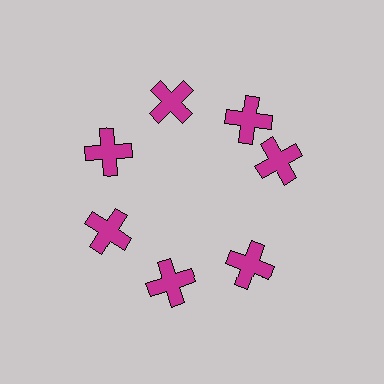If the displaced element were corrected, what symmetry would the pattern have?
It would have 7-fold rotational symmetry — the pattern would map onto itself every 51 degrees.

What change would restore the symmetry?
The symmetry would be restored by rotating it back into even spacing with its neighbors so that all 7 crosses sit at equal angles and equal distance from the center.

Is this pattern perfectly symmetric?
No. The 7 magenta crosses are arranged in a ring, but one element near the 3 o'clock position is rotated out of alignment along the ring, breaking the 7-fold rotational symmetry.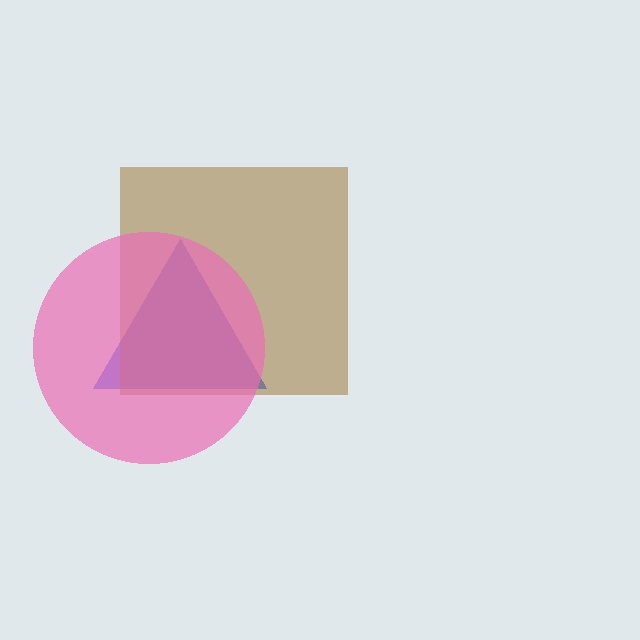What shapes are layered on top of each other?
The layered shapes are: a blue triangle, a brown square, a pink circle.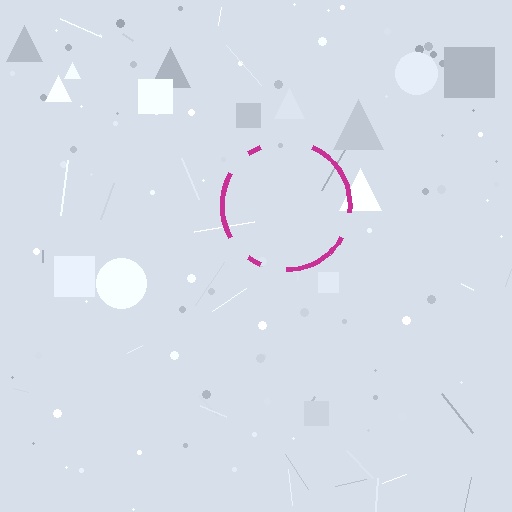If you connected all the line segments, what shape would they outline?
They would outline a circle.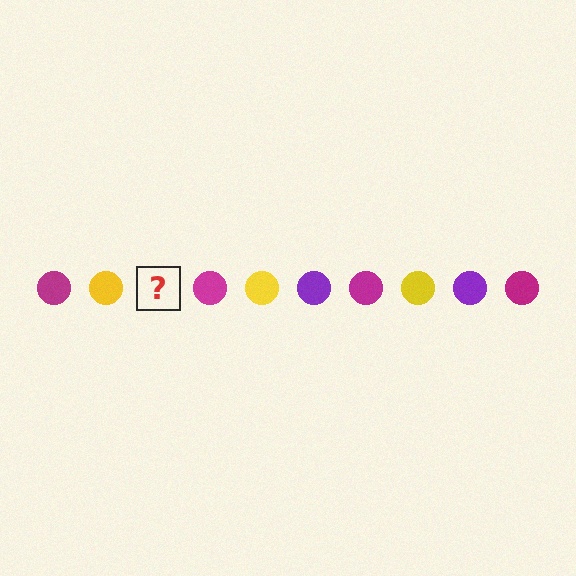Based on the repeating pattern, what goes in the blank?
The blank should be a purple circle.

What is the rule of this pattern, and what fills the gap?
The rule is that the pattern cycles through magenta, yellow, purple circles. The gap should be filled with a purple circle.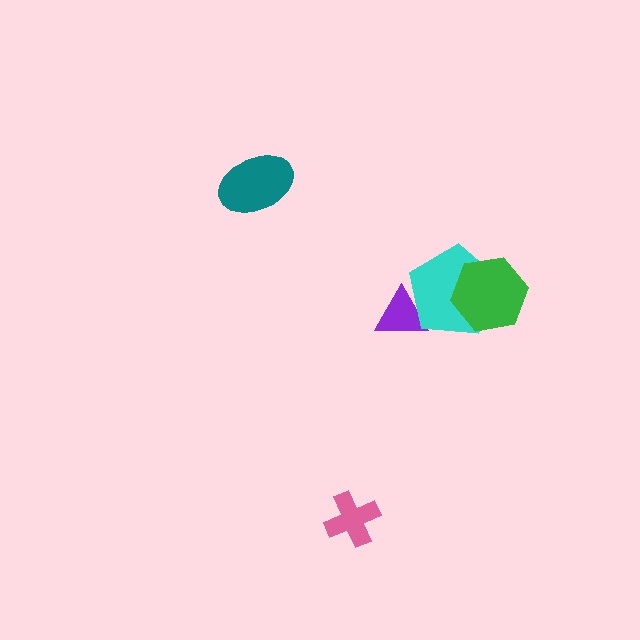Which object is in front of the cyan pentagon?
The green hexagon is in front of the cyan pentagon.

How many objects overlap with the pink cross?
0 objects overlap with the pink cross.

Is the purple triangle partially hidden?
Yes, it is partially covered by another shape.